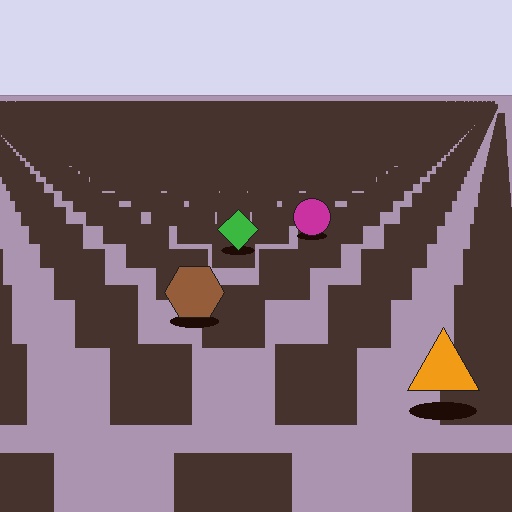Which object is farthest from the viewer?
The magenta circle is farthest from the viewer. It appears smaller and the ground texture around it is denser.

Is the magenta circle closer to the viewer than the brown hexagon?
No. The brown hexagon is closer — you can tell from the texture gradient: the ground texture is coarser near it.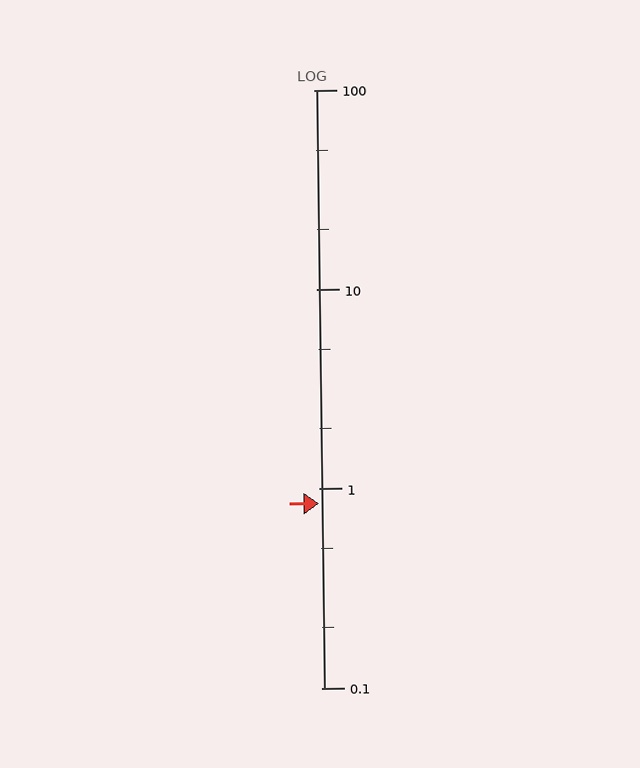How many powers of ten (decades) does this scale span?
The scale spans 3 decades, from 0.1 to 100.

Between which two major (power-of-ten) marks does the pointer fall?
The pointer is between 0.1 and 1.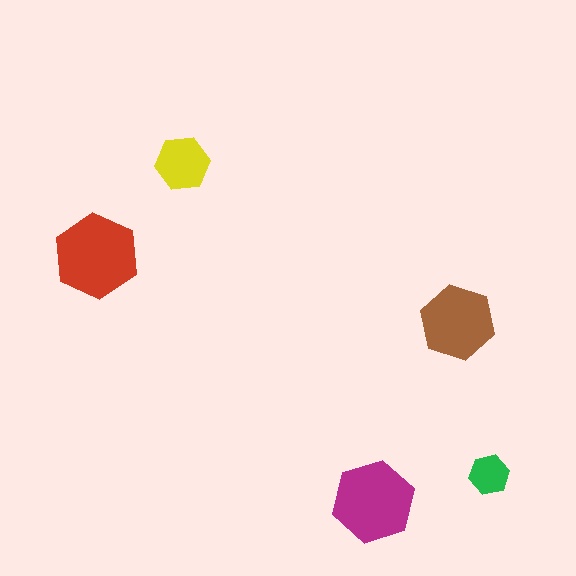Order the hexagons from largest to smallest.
the red one, the magenta one, the brown one, the yellow one, the green one.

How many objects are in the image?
There are 5 objects in the image.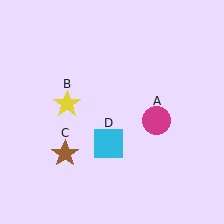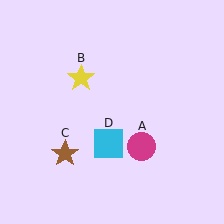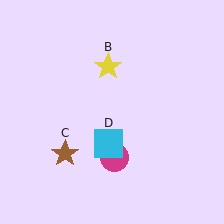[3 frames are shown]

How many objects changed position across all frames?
2 objects changed position: magenta circle (object A), yellow star (object B).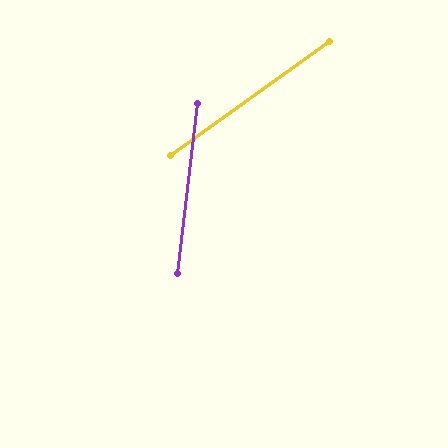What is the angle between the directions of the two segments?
Approximately 48 degrees.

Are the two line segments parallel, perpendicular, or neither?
Neither parallel nor perpendicular — they differ by about 48°.